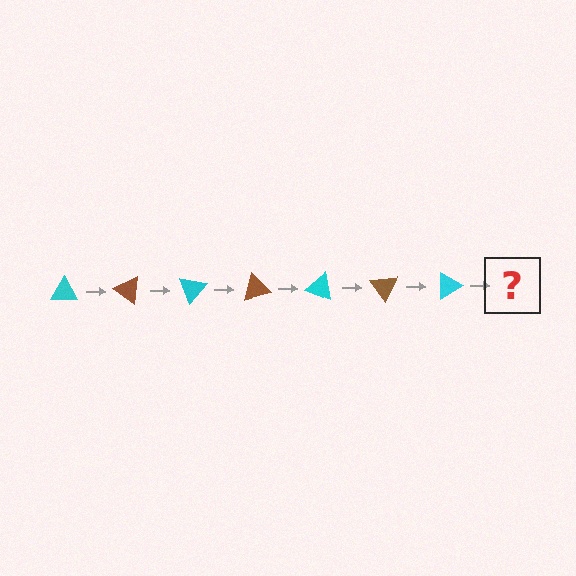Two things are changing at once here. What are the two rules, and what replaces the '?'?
The two rules are that it rotates 35 degrees each step and the color cycles through cyan and brown. The '?' should be a brown triangle, rotated 245 degrees from the start.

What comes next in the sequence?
The next element should be a brown triangle, rotated 245 degrees from the start.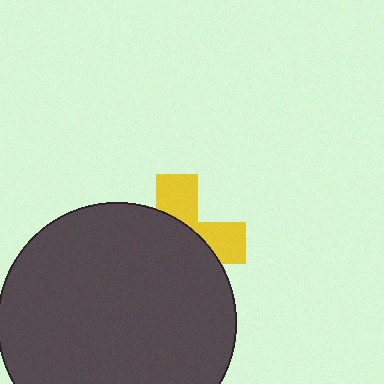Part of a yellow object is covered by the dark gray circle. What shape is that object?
It is a cross.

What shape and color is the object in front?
The object in front is a dark gray circle.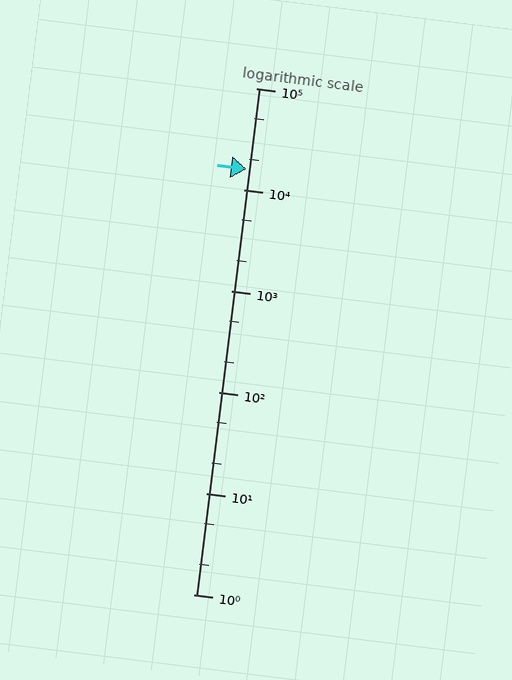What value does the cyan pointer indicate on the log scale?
The pointer indicates approximately 16000.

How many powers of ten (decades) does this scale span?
The scale spans 5 decades, from 1 to 100000.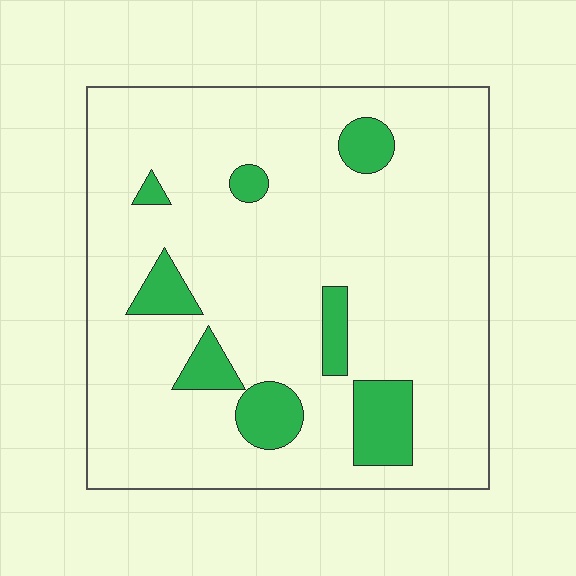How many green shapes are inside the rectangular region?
8.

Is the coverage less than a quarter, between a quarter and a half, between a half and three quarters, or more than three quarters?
Less than a quarter.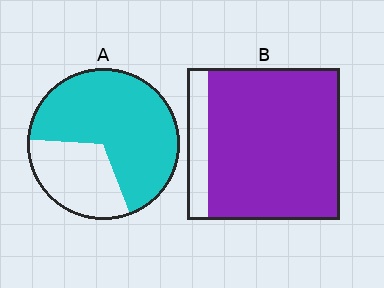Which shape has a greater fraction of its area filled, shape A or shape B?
Shape B.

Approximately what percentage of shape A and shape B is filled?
A is approximately 70% and B is approximately 85%.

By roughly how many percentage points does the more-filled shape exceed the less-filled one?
By roughly 20 percentage points (B over A).